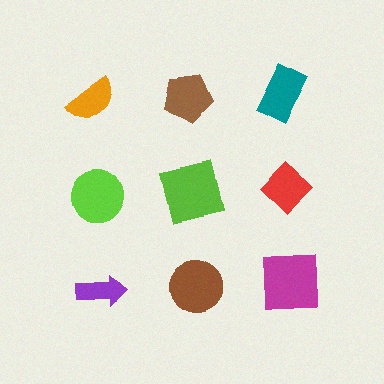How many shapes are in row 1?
3 shapes.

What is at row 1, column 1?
An orange semicircle.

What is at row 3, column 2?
A brown circle.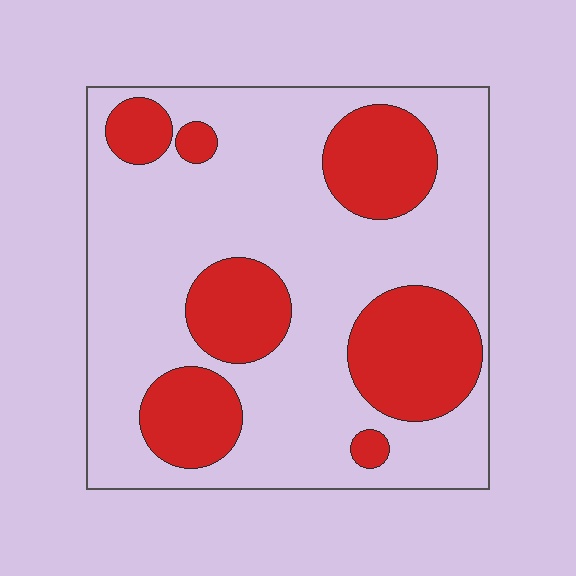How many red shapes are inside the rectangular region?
7.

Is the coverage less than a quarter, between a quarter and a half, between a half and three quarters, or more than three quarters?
Between a quarter and a half.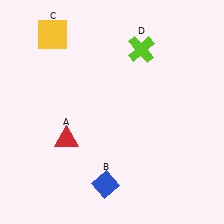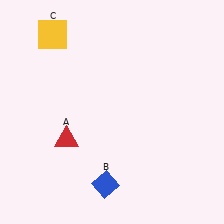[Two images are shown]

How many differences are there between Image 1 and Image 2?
There is 1 difference between the two images.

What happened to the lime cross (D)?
The lime cross (D) was removed in Image 2. It was in the top-right area of Image 1.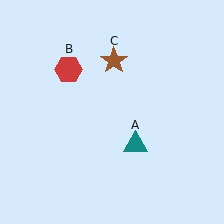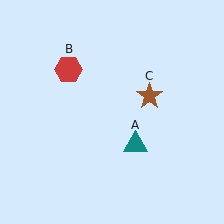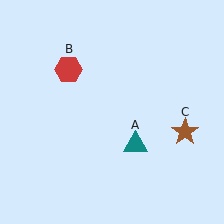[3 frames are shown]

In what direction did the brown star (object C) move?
The brown star (object C) moved down and to the right.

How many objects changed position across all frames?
1 object changed position: brown star (object C).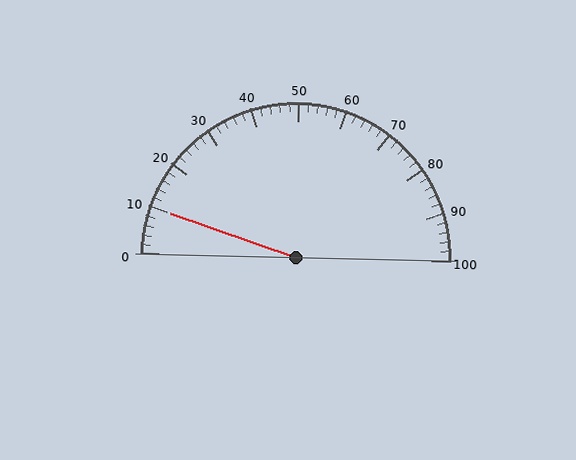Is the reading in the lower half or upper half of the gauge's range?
The reading is in the lower half of the range (0 to 100).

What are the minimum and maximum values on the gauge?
The gauge ranges from 0 to 100.